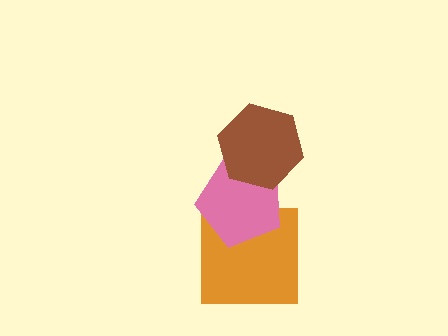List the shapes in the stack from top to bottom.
From top to bottom: the brown hexagon, the pink pentagon, the orange square.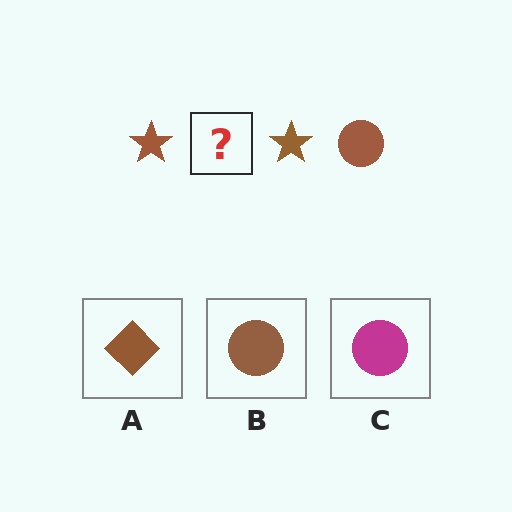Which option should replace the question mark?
Option B.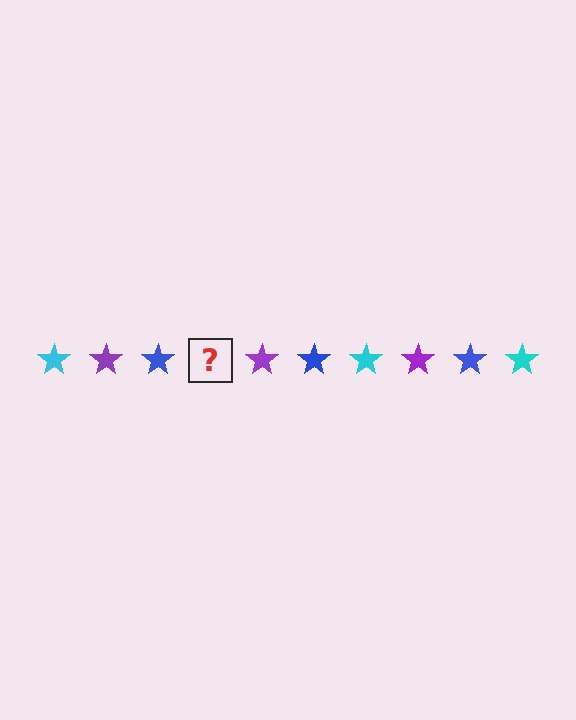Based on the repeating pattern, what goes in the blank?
The blank should be a cyan star.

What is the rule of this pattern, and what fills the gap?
The rule is that the pattern cycles through cyan, purple, blue stars. The gap should be filled with a cyan star.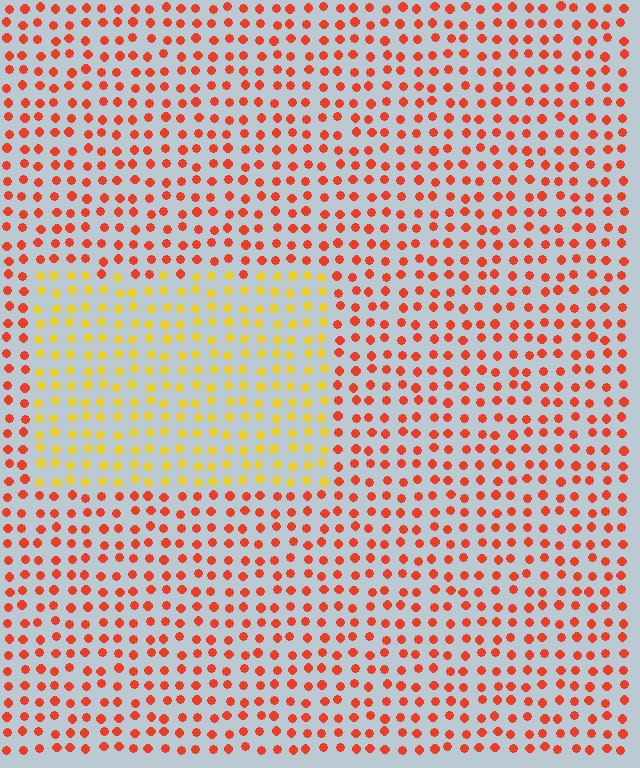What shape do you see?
I see a rectangle.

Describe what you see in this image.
The image is filled with small red elements in a uniform arrangement. A rectangle-shaped region is visible where the elements are tinted to a slightly different hue, forming a subtle color boundary.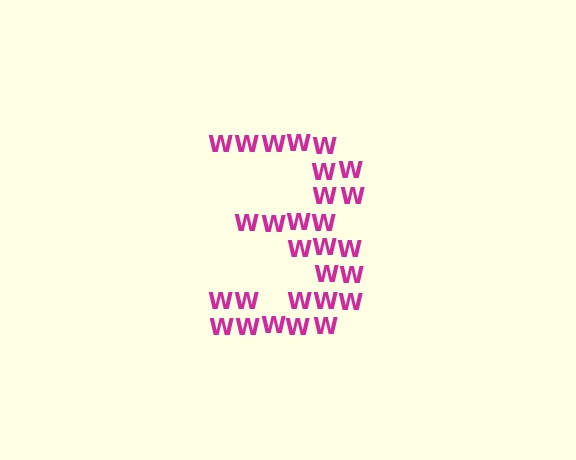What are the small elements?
The small elements are letter W's.